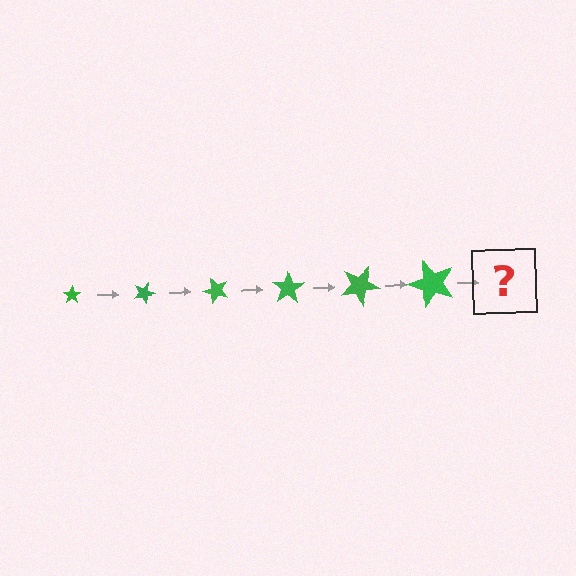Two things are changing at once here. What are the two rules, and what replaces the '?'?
The two rules are that the star grows larger each step and it rotates 25 degrees each step. The '?' should be a star, larger than the previous one and rotated 150 degrees from the start.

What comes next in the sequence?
The next element should be a star, larger than the previous one and rotated 150 degrees from the start.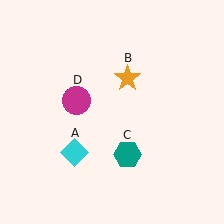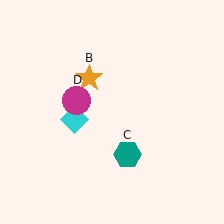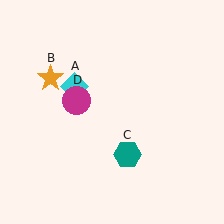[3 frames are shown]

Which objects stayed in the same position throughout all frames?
Teal hexagon (object C) and magenta circle (object D) remained stationary.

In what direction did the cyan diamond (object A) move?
The cyan diamond (object A) moved up.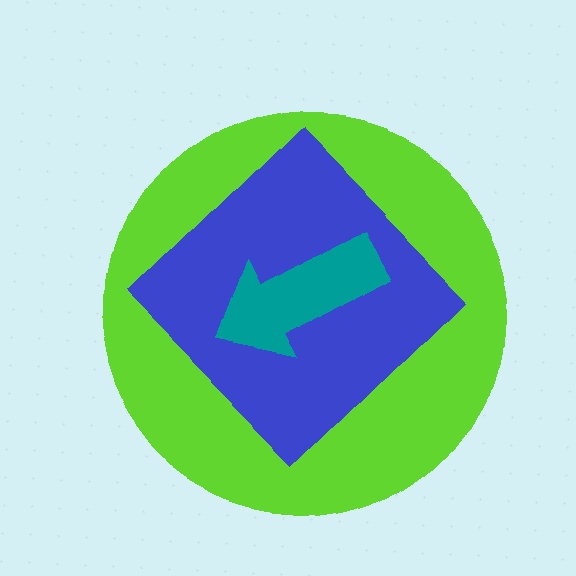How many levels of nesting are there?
3.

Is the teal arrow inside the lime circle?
Yes.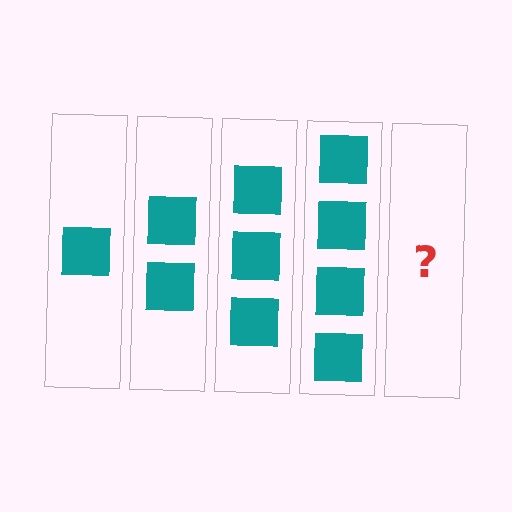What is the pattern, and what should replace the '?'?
The pattern is that each step adds one more square. The '?' should be 5 squares.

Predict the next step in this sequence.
The next step is 5 squares.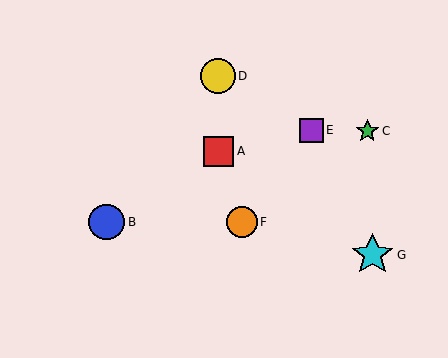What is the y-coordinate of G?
Object G is at y≈255.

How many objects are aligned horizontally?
2 objects (B, F) are aligned horizontally.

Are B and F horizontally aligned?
Yes, both are at y≈222.